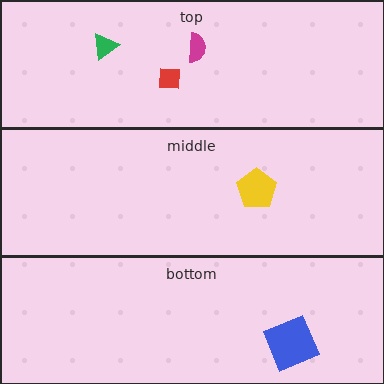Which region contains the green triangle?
The top region.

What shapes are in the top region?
The magenta semicircle, the red square, the green triangle.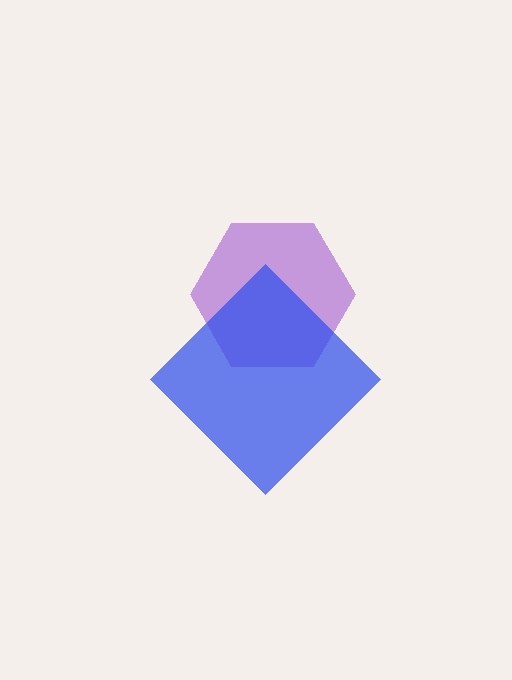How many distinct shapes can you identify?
There are 2 distinct shapes: a purple hexagon, a blue diamond.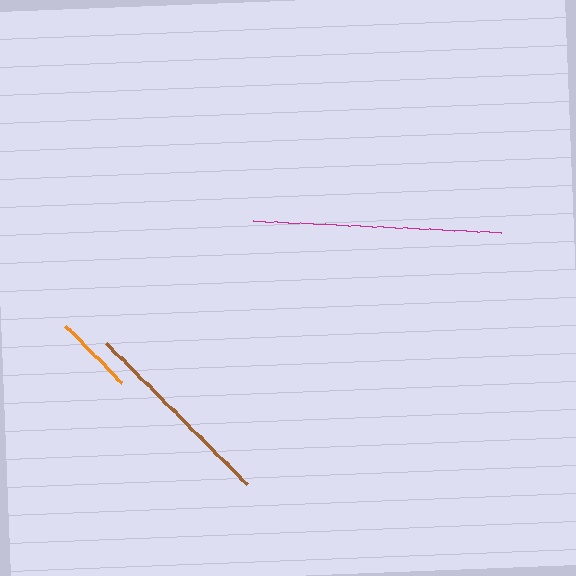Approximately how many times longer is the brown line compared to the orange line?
The brown line is approximately 2.5 times the length of the orange line.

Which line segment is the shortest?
The orange line is the shortest at approximately 81 pixels.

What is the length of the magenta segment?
The magenta segment is approximately 247 pixels long.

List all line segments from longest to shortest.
From longest to shortest: magenta, brown, orange.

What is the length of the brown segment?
The brown segment is approximately 199 pixels long.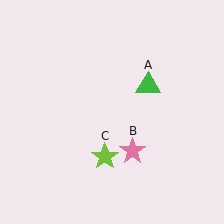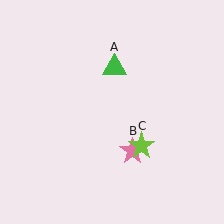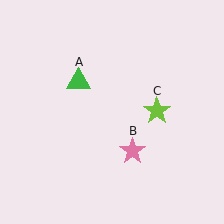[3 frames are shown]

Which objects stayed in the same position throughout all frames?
Pink star (object B) remained stationary.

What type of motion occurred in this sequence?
The green triangle (object A), lime star (object C) rotated counterclockwise around the center of the scene.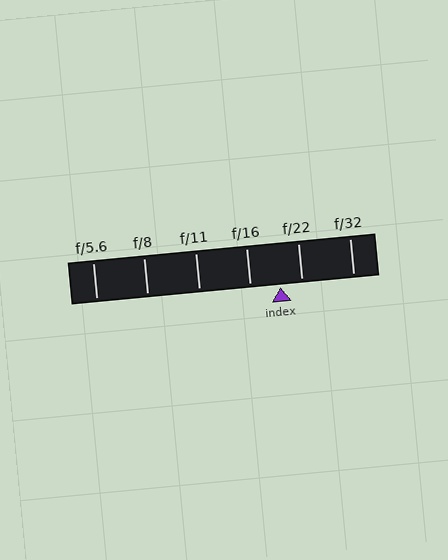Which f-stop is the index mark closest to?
The index mark is closest to f/22.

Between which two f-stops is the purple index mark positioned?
The index mark is between f/16 and f/22.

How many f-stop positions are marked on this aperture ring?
There are 6 f-stop positions marked.